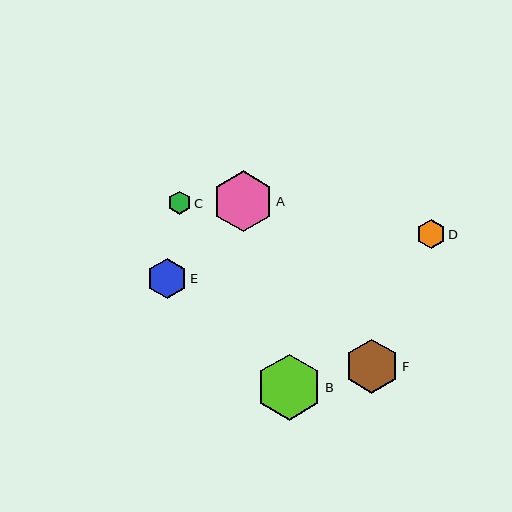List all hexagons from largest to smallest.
From largest to smallest: B, A, F, E, D, C.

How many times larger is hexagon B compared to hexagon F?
Hexagon B is approximately 1.2 times the size of hexagon F.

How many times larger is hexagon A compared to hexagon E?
Hexagon A is approximately 1.5 times the size of hexagon E.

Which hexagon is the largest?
Hexagon B is the largest with a size of approximately 67 pixels.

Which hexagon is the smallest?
Hexagon C is the smallest with a size of approximately 23 pixels.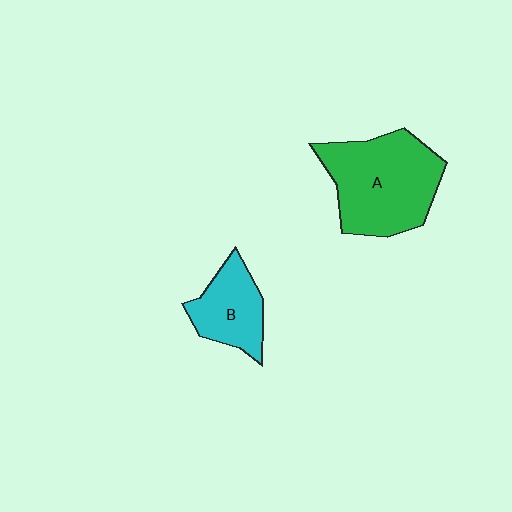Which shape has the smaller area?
Shape B (cyan).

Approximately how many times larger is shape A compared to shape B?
Approximately 1.9 times.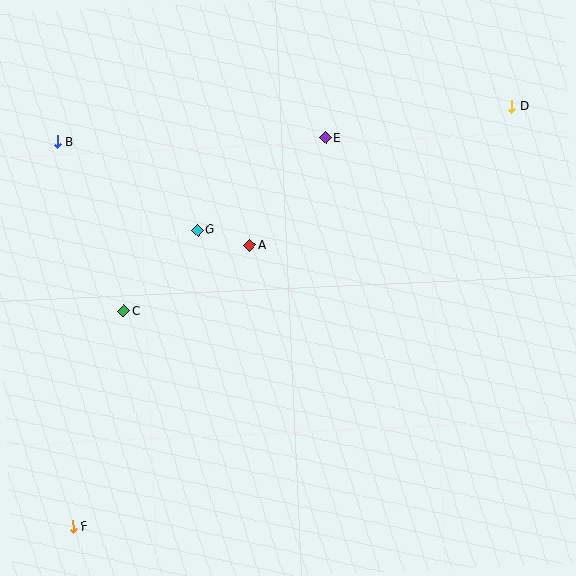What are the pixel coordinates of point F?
Point F is at (73, 526).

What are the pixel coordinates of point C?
Point C is at (123, 311).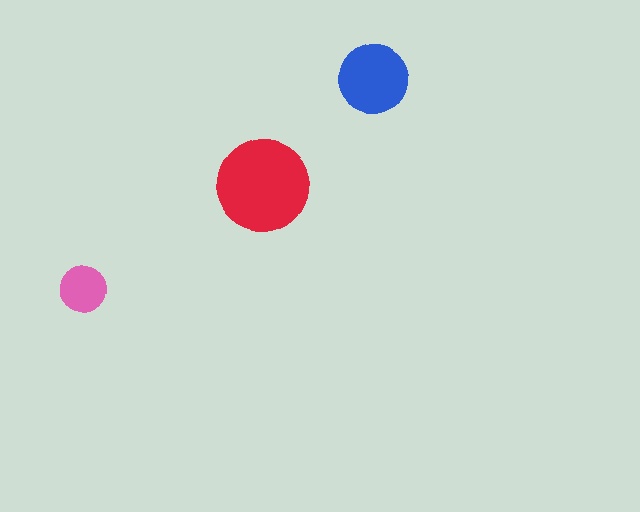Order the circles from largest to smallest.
the red one, the blue one, the pink one.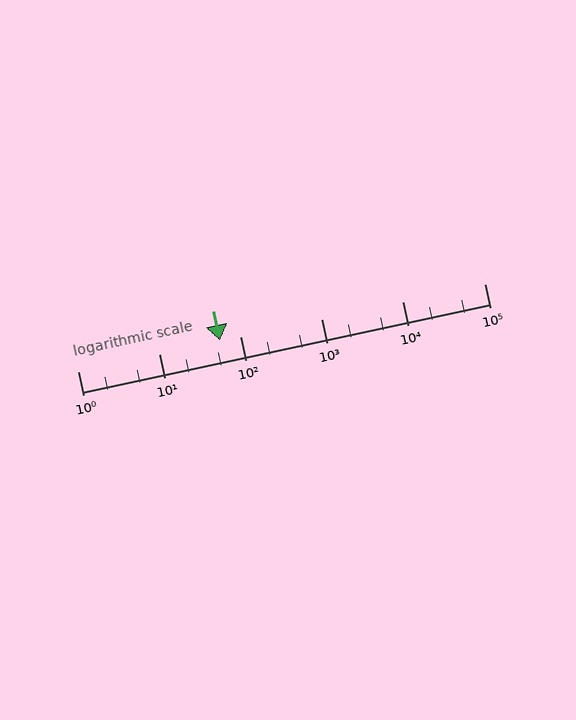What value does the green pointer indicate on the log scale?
The pointer indicates approximately 56.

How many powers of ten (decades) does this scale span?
The scale spans 5 decades, from 1 to 100000.